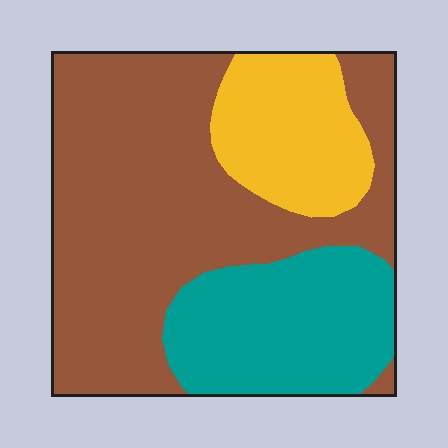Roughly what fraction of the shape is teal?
Teal covers 25% of the shape.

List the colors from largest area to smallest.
From largest to smallest: brown, teal, yellow.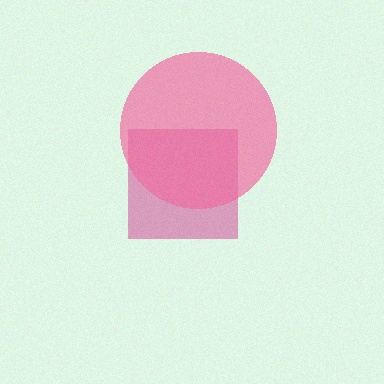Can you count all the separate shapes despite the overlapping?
Yes, there are 2 separate shapes.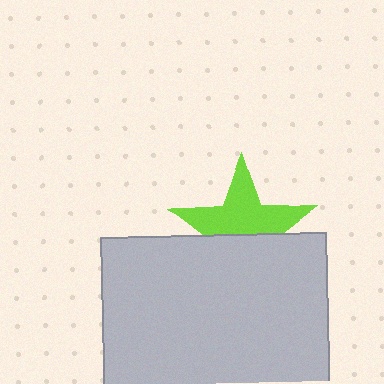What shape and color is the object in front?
The object in front is a light gray rectangle.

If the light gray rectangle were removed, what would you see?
You would see the complete lime star.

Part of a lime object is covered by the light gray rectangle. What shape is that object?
It is a star.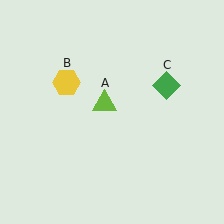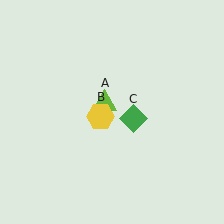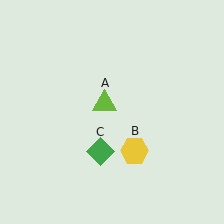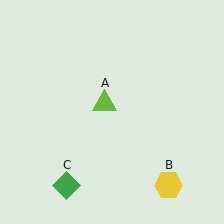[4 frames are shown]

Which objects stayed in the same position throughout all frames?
Lime triangle (object A) remained stationary.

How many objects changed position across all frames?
2 objects changed position: yellow hexagon (object B), green diamond (object C).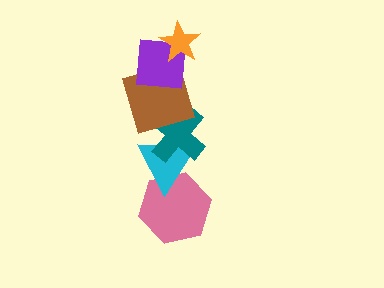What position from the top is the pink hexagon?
The pink hexagon is 6th from the top.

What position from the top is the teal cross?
The teal cross is 4th from the top.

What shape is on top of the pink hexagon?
The cyan triangle is on top of the pink hexagon.